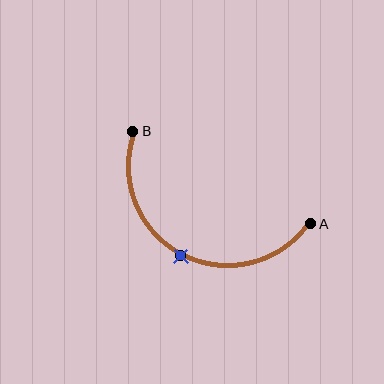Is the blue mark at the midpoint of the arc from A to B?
Yes. The blue mark lies on the arc at equal arc-length from both A and B — it is the arc midpoint.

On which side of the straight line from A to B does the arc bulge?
The arc bulges below the straight line connecting A and B.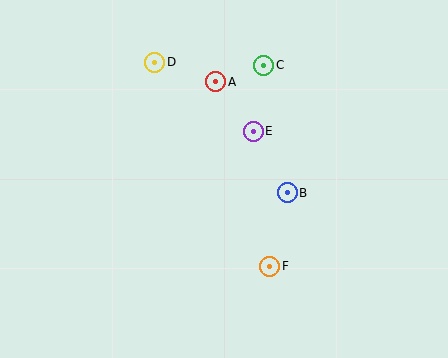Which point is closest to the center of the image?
Point E at (253, 131) is closest to the center.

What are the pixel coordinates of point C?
Point C is at (264, 65).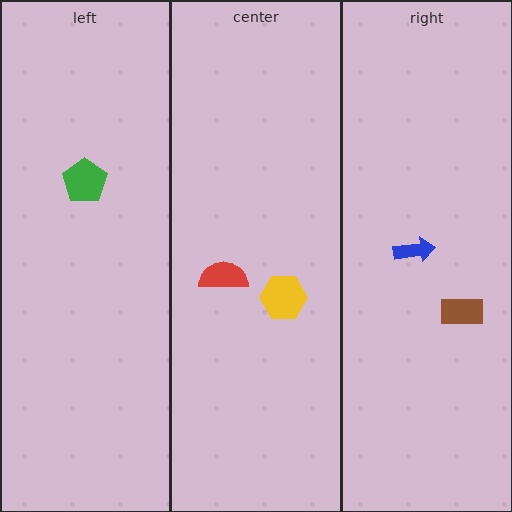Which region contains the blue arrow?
The right region.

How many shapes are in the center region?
2.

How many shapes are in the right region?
2.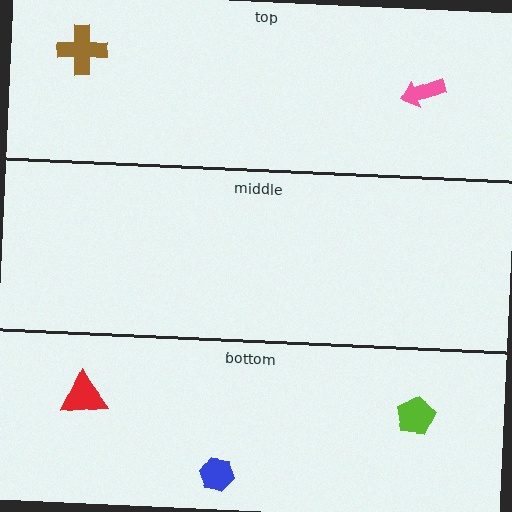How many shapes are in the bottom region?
3.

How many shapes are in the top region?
2.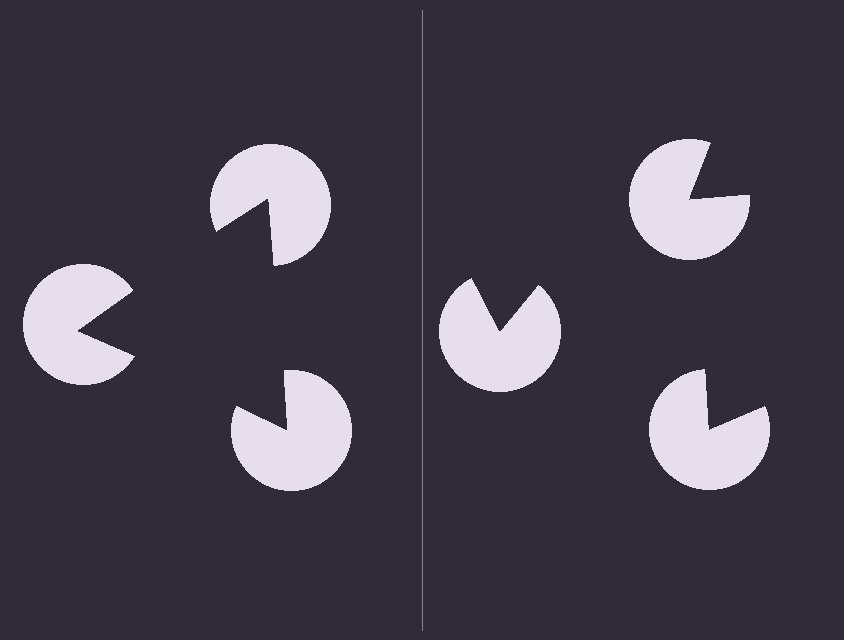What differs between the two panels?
The pac-man discs are positioned identically on both sides; only the wedge orientations differ. On the left they align to a triangle; on the right they are misaligned.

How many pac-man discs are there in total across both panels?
6 — 3 on each side.